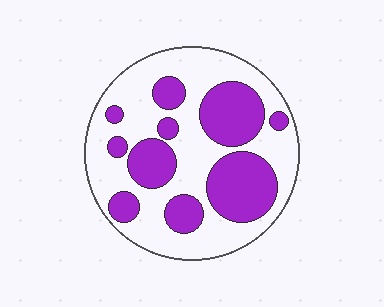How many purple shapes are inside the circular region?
10.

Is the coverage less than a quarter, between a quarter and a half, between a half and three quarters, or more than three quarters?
Between a quarter and a half.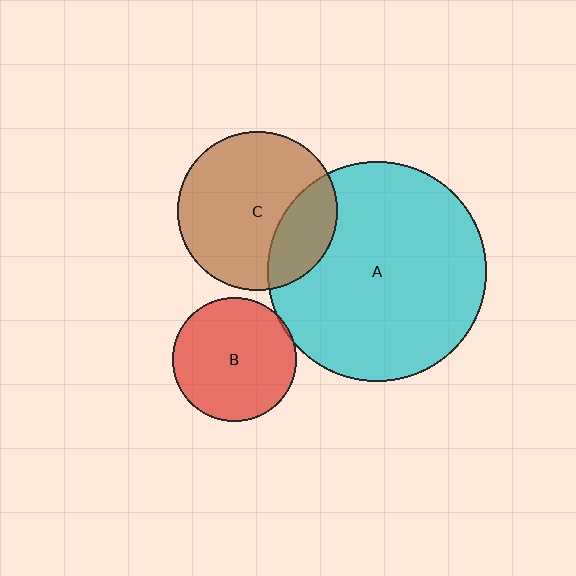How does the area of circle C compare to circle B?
Approximately 1.7 times.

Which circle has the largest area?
Circle A (cyan).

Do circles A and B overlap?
Yes.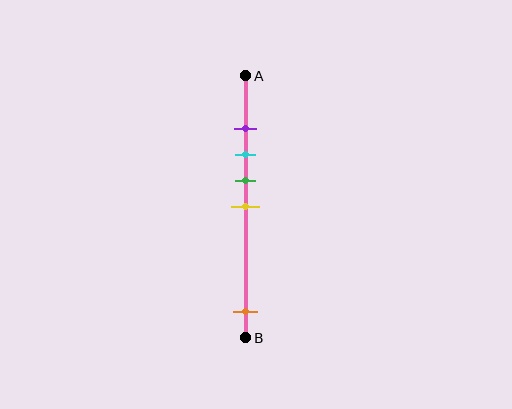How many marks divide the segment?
There are 5 marks dividing the segment.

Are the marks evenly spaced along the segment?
No, the marks are not evenly spaced.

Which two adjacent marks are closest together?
The purple and cyan marks are the closest adjacent pair.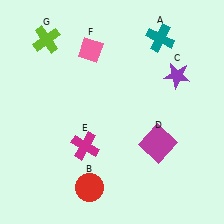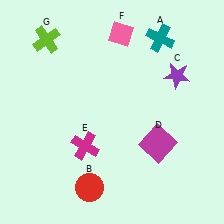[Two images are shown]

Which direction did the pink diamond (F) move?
The pink diamond (F) moved right.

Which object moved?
The pink diamond (F) moved right.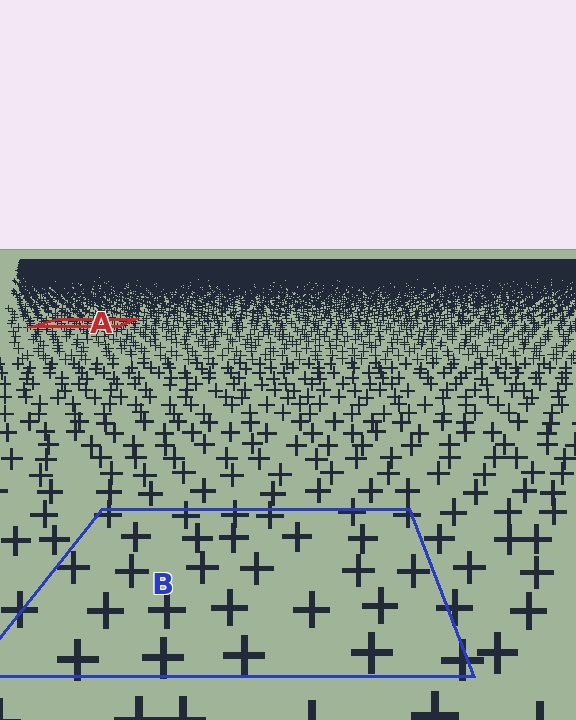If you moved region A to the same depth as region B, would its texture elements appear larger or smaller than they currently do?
They would appear larger. At a closer depth, the same texture elements are projected at a bigger on-screen size.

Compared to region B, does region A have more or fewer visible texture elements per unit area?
Region A has more texture elements per unit area — they are packed more densely because it is farther away.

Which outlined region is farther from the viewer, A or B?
Region A is farther from the viewer — the texture elements inside it appear smaller and more densely packed.